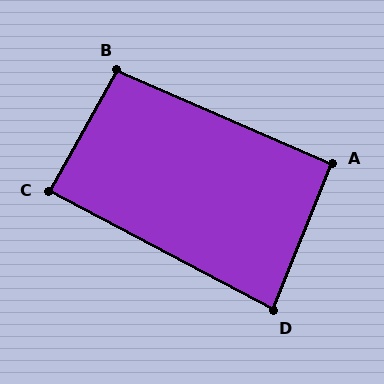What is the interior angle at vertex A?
Approximately 91 degrees (approximately right).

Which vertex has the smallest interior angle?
D, at approximately 84 degrees.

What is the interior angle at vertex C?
Approximately 89 degrees (approximately right).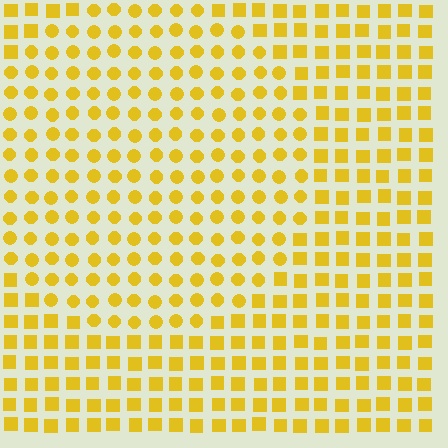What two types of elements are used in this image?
The image uses circles inside the circle region and squares outside it.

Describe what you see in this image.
The image is filled with small yellow elements arranged in a uniform grid. A circle-shaped region contains circles, while the surrounding area contains squares. The boundary is defined purely by the change in element shape.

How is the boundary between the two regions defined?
The boundary is defined by a change in element shape: circles inside vs. squares outside. All elements share the same color and spacing.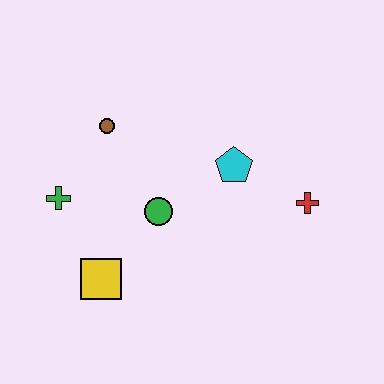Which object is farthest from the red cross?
The green cross is farthest from the red cross.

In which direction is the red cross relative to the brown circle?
The red cross is to the right of the brown circle.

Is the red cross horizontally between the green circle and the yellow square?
No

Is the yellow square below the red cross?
Yes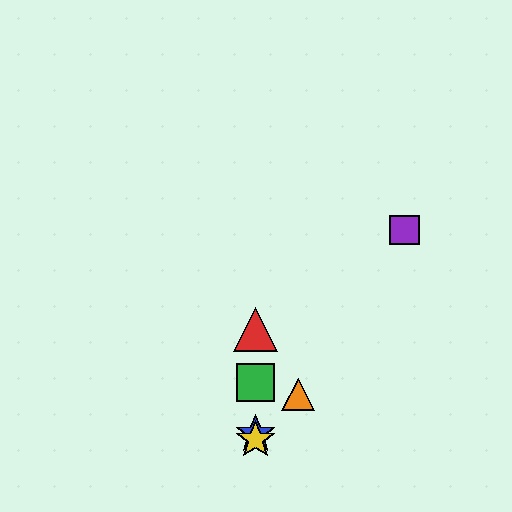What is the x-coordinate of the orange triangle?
The orange triangle is at x≈298.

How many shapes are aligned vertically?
4 shapes (the red triangle, the blue star, the green square, the yellow star) are aligned vertically.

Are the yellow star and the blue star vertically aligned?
Yes, both are at x≈256.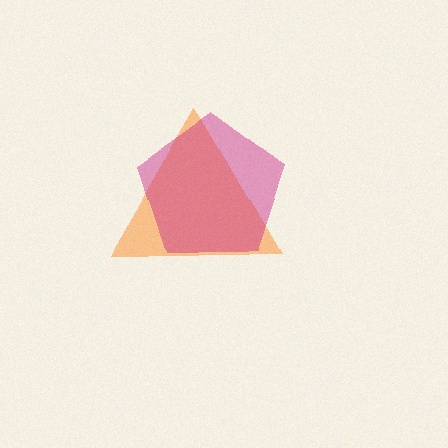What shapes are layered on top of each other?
The layered shapes are: an orange triangle, a magenta pentagon.